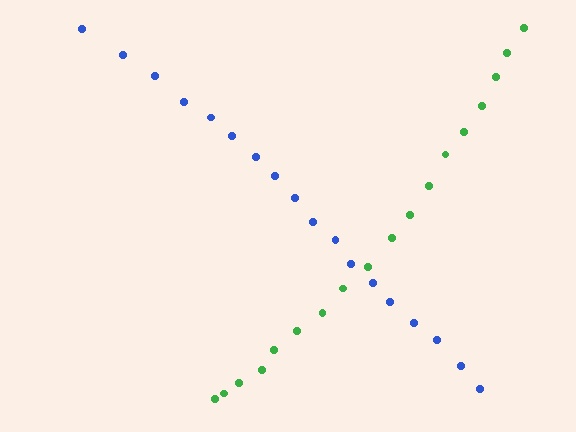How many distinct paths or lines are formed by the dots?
There are 2 distinct paths.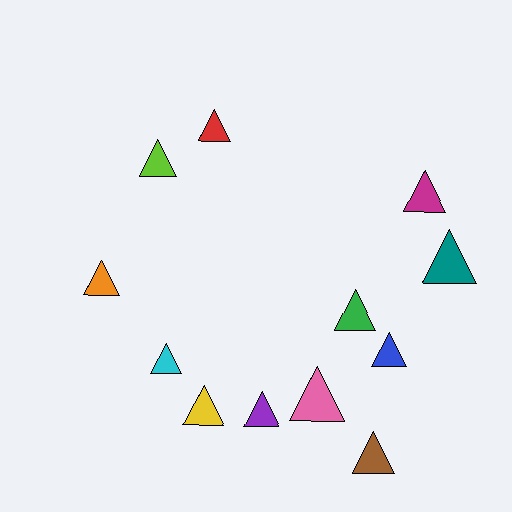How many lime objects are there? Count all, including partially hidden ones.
There is 1 lime object.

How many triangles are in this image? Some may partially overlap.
There are 12 triangles.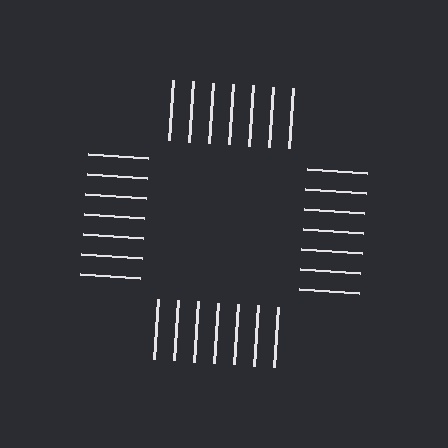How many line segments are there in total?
28 — 7 along each of the 4 edges.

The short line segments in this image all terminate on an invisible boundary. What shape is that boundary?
An illusory square — the line segments terminate on its edges but no continuous stroke is drawn.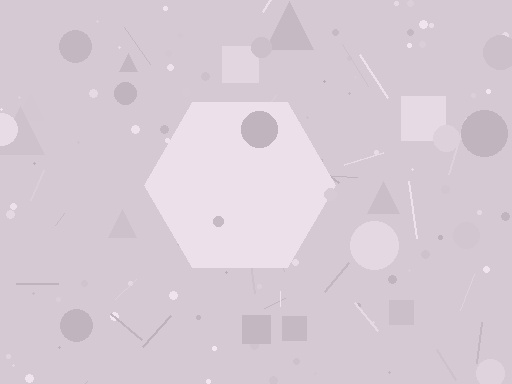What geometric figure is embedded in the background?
A hexagon is embedded in the background.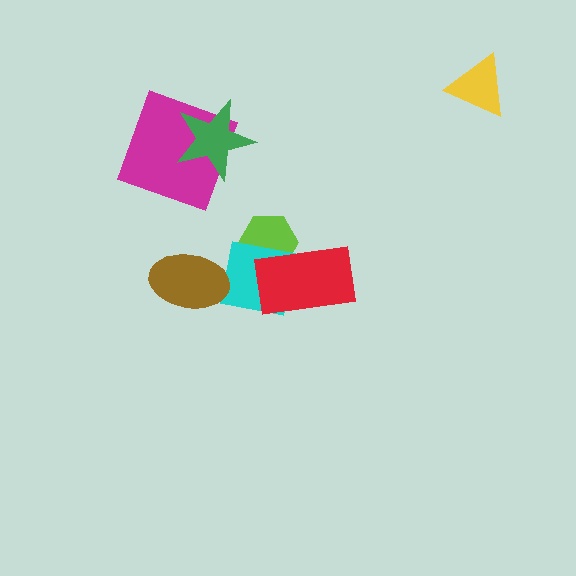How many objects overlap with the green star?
1 object overlaps with the green star.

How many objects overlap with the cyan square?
3 objects overlap with the cyan square.